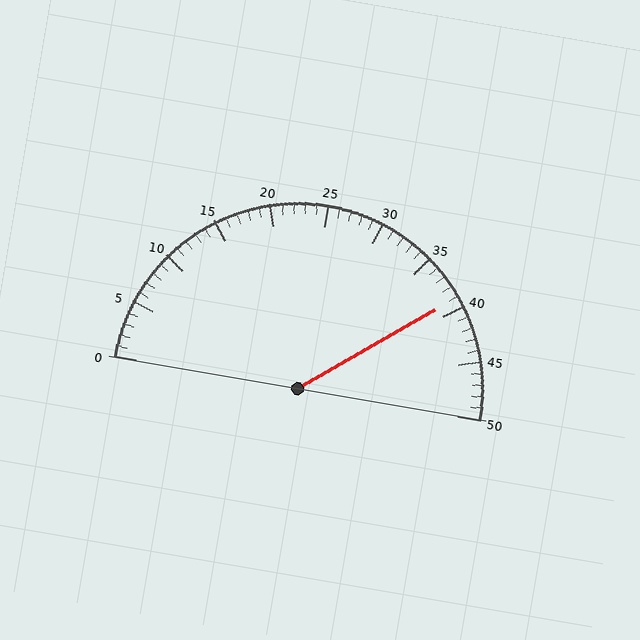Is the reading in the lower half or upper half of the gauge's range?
The reading is in the upper half of the range (0 to 50).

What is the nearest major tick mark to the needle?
The nearest major tick mark is 40.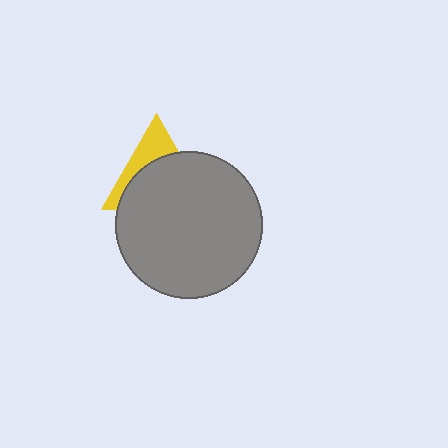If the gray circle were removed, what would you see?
You would see the complete yellow triangle.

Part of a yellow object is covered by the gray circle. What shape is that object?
It is a triangle.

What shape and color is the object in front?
The object in front is a gray circle.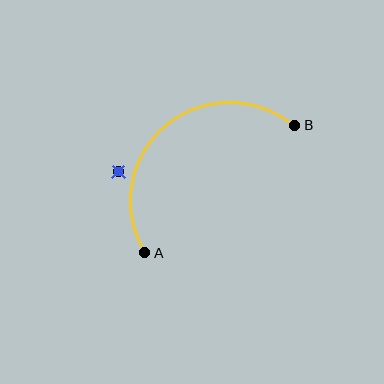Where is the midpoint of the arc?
The arc midpoint is the point on the curve farthest from the straight line joining A and B. It sits above and to the left of that line.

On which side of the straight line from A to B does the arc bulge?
The arc bulges above and to the left of the straight line connecting A and B.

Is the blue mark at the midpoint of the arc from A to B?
No — the blue mark does not lie on the arc at all. It sits slightly outside the curve.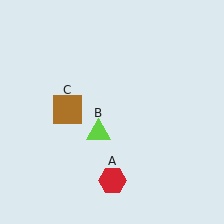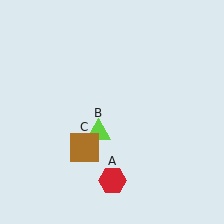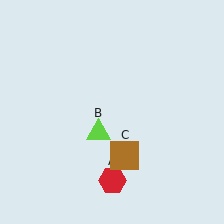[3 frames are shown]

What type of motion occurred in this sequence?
The brown square (object C) rotated counterclockwise around the center of the scene.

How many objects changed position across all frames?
1 object changed position: brown square (object C).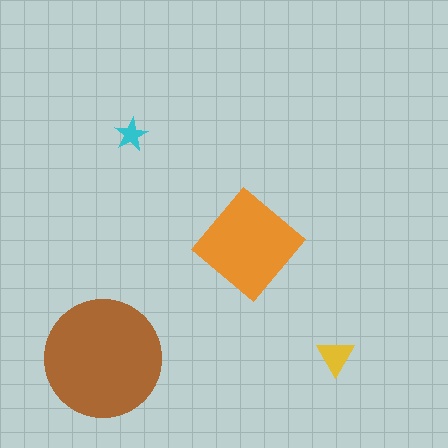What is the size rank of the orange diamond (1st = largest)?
2nd.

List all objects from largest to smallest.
The brown circle, the orange diamond, the yellow triangle, the cyan star.